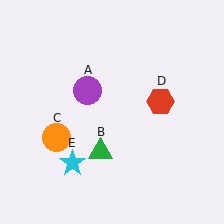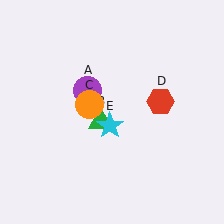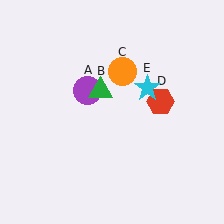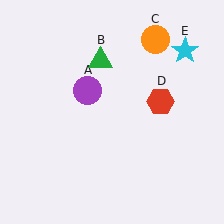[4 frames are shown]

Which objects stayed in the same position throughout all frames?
Purple circle (object A) and red hexagon (object D) remained stationary.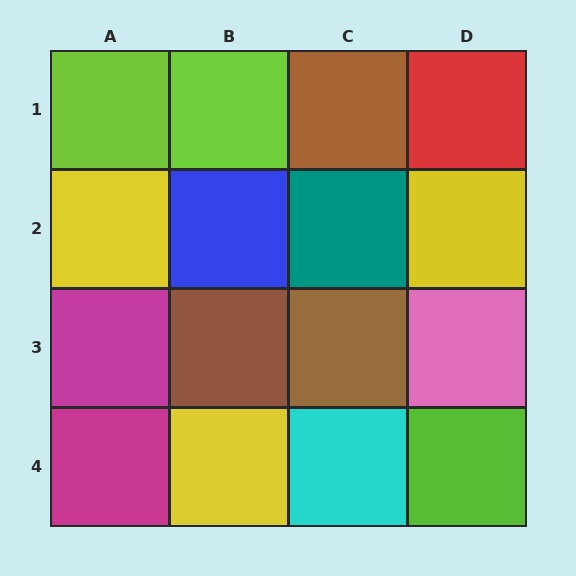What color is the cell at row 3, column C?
Brown.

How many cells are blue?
1 cell is blue.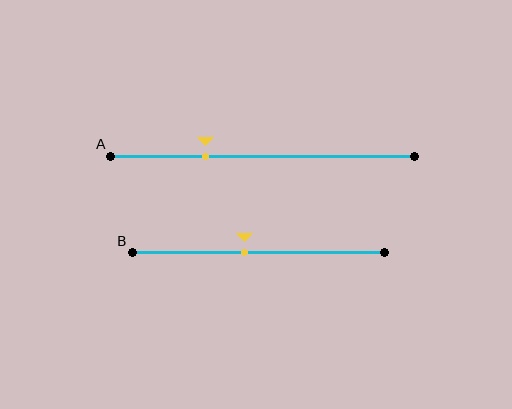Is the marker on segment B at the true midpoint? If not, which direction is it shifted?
No, the marker on segment B is shifted to the left by about 5% of the segment length.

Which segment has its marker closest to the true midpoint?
Segment B has its marker closest to the true midpoint.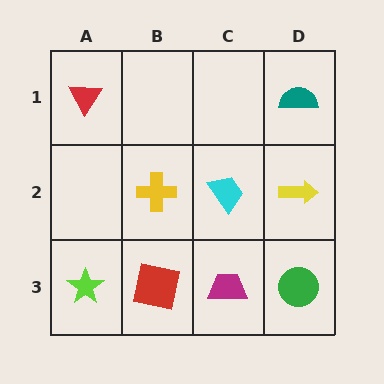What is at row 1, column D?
A teal semicircle.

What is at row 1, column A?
A red triangle.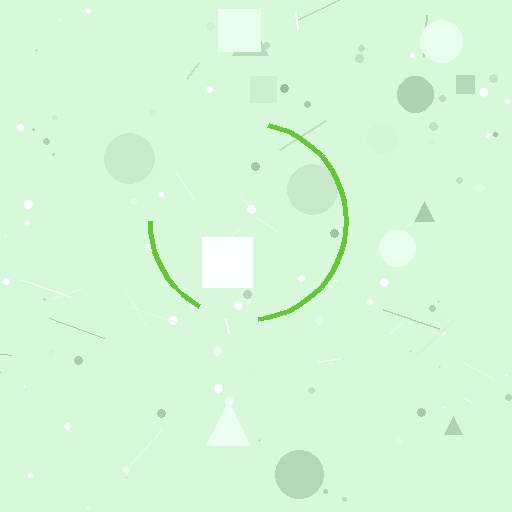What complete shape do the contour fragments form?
The contour fragments form a circle.